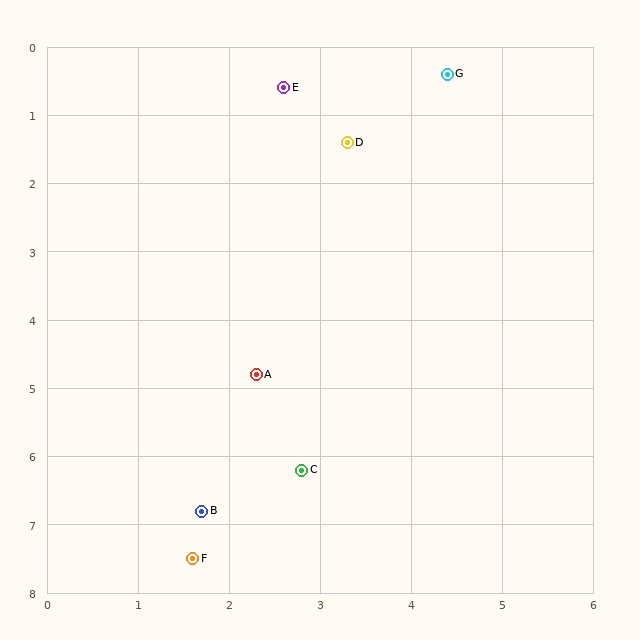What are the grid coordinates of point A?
Point A is at approximately (2.3, 4.8).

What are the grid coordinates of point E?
Point E is at approximately (2.6, 0.6).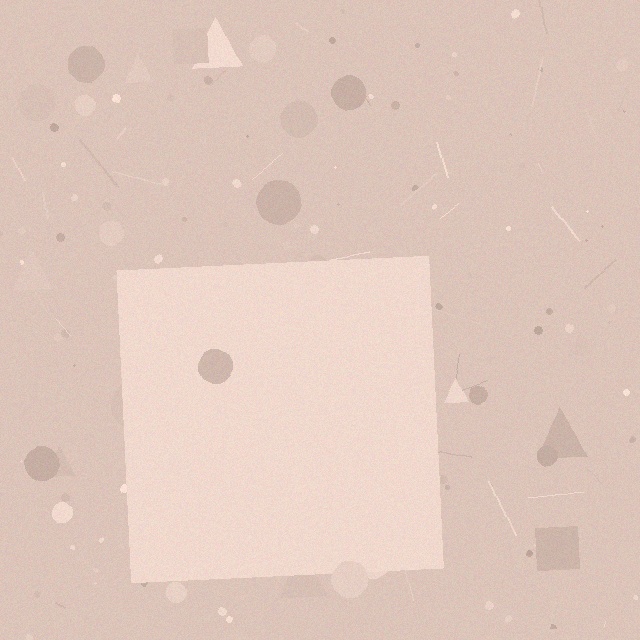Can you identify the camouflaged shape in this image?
The camouflaged shape is a square.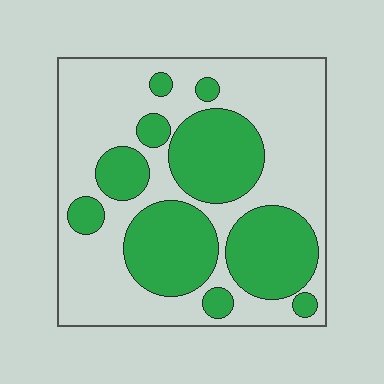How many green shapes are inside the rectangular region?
10.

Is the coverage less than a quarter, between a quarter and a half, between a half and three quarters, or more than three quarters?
Between a quarter and a half.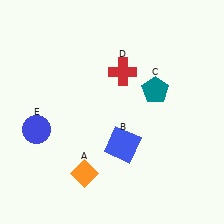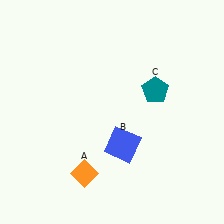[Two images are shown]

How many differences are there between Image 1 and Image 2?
There are 2 differences between the two images.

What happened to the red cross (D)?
The red cross (D) was removed in Image 2. It was in the top-right area of Image 1.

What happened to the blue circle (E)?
The blue circle (E) was removed in Image 2. It was in the bottom-left area of Image 1.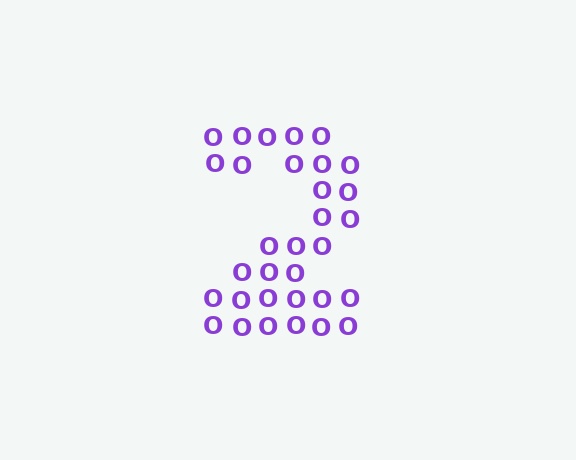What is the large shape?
The large shape is the digit 2.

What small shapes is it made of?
It is made of small letter O's.